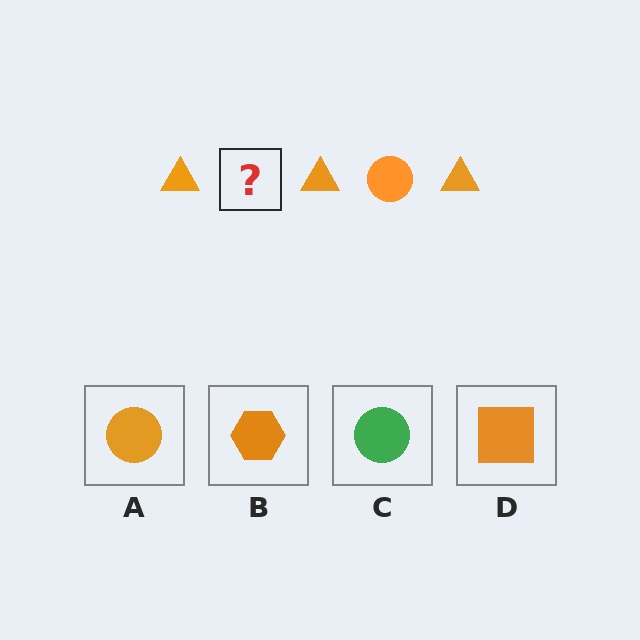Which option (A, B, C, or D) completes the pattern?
A.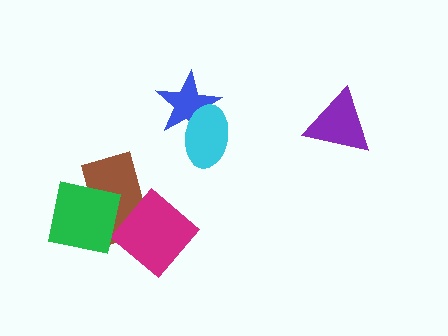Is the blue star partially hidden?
Yes, it is partially covered by another shape.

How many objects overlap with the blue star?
1 object overlaps with the blue star.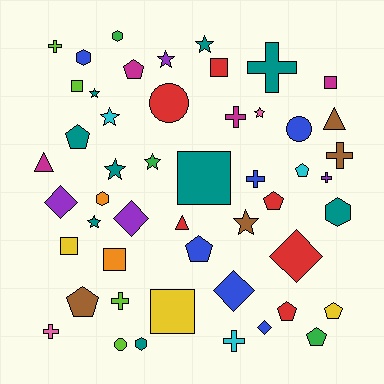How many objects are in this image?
There are 50 objects.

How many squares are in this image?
There are 7 squares.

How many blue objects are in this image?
There are 6 blue objects.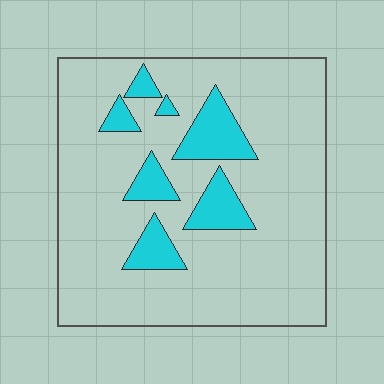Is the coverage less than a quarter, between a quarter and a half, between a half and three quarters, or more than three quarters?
Less than a quarter.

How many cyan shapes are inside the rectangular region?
7.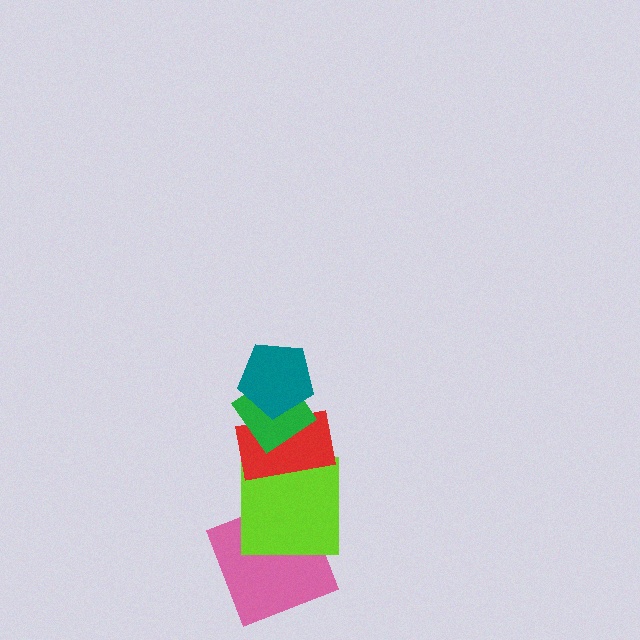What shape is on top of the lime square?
The red rectangle is on top of the lime square.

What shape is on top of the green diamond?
The teal pentagon is on top of the green diamond.